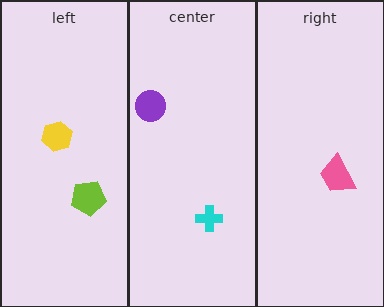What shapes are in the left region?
The lime pentagon, the yellow hexagon.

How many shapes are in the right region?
1.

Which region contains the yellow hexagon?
The left region.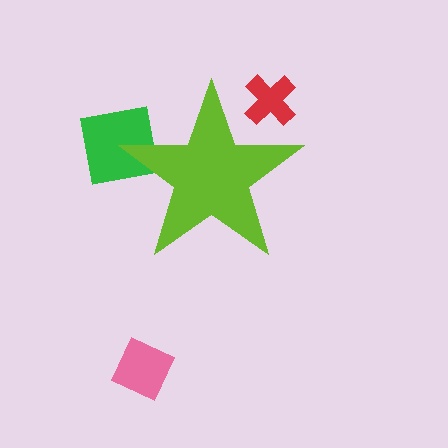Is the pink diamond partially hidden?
No, the pink diamond is fully visible.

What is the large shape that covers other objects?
A lime star.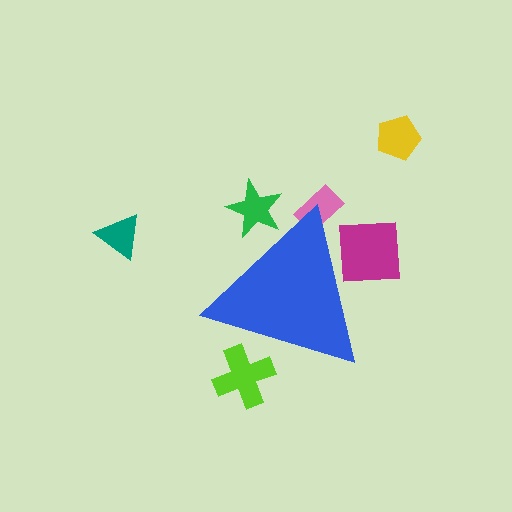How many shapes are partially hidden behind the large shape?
4 shapes are partially hidden.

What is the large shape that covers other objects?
A blue triangle.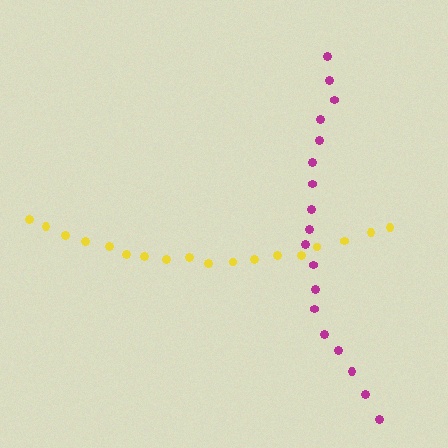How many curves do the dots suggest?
There are 2 distinct paths.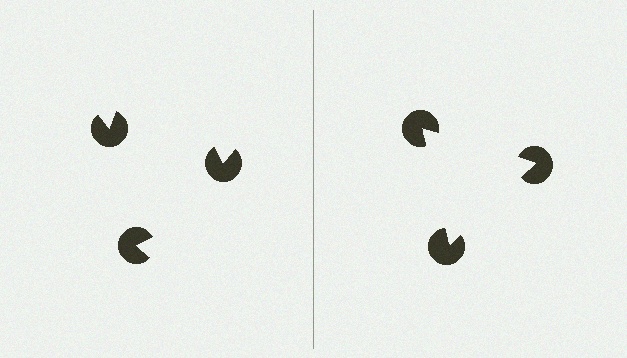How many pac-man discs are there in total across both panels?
6 — 3 on each side.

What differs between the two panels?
The pac-man discs are positioned identically on both sides; only the wedge orientations differ. On the right they align to a triangle; on the left they are misaligned.